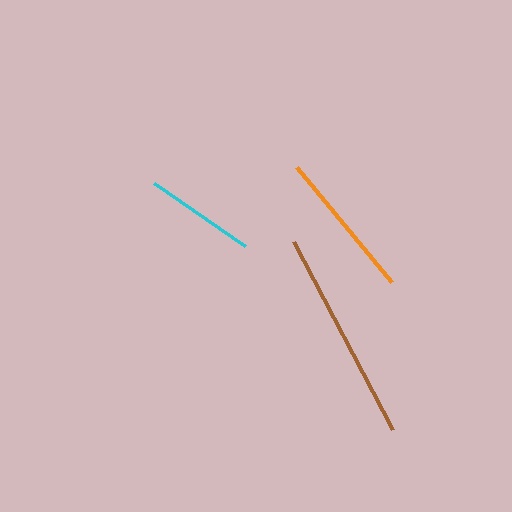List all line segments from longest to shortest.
From longest to shortest: brown, orange, cyan.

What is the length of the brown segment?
The brown segment is approximately 212 pixels long.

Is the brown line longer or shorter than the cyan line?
The brown line is longer than the cyan line.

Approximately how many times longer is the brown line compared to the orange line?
The brown line is approximately 1.4 times the length of the orange line.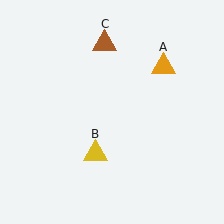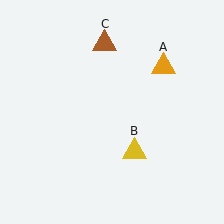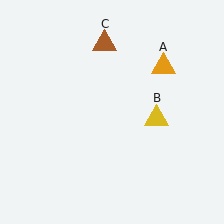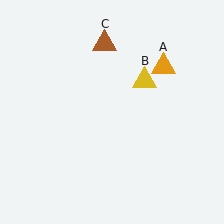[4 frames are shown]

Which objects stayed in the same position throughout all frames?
Orange triangle (object A) and brown triangle (object C) remained stationary.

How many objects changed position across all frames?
1 object changed position: yellow triangle (object B).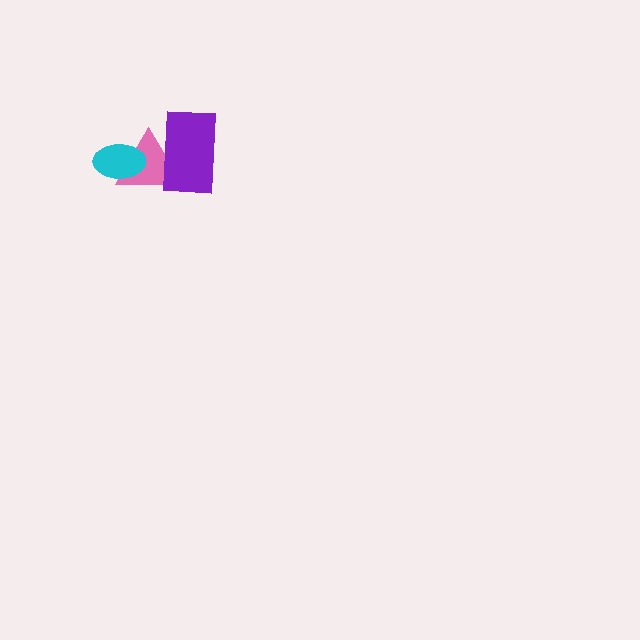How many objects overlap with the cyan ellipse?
1 object overlaps with the cyan ellipse.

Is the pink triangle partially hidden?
Yes, it is partially covered by another shape.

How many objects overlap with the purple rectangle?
1 object overlaps with the purple rectangle.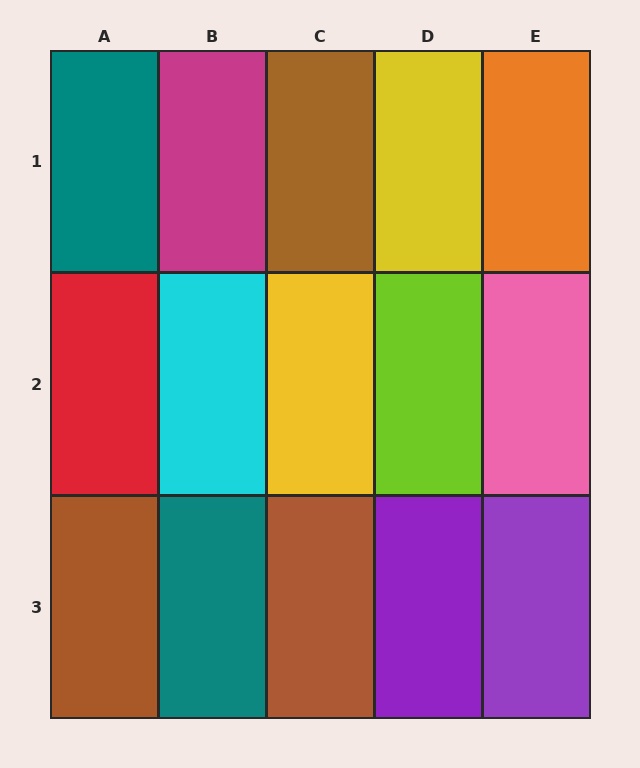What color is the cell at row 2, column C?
Yellow.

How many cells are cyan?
1 cell is cyan.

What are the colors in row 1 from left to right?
Teal, magenta, brown, yellow, orange.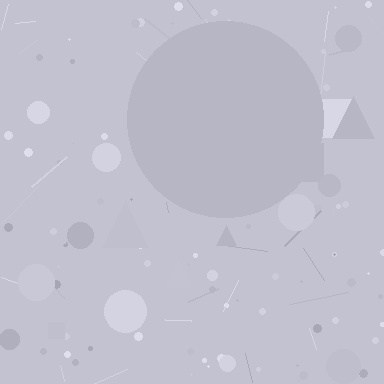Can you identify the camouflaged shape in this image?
The camouflaged shape is a circle.